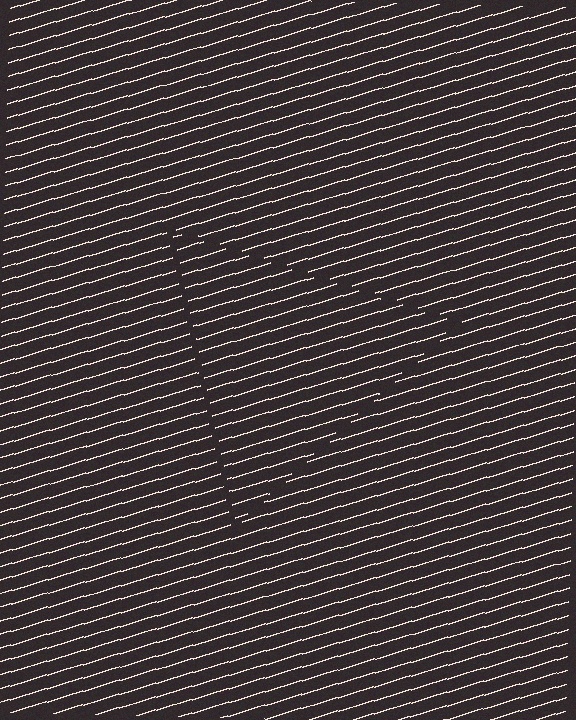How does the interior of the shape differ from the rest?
The interior of the shape contains the same grating, shifted by half a period — the contour is defined by the phase discontinuity where line-ends from the inner and outer gratings abut.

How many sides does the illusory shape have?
3 sides — the line-ends trace a triangle.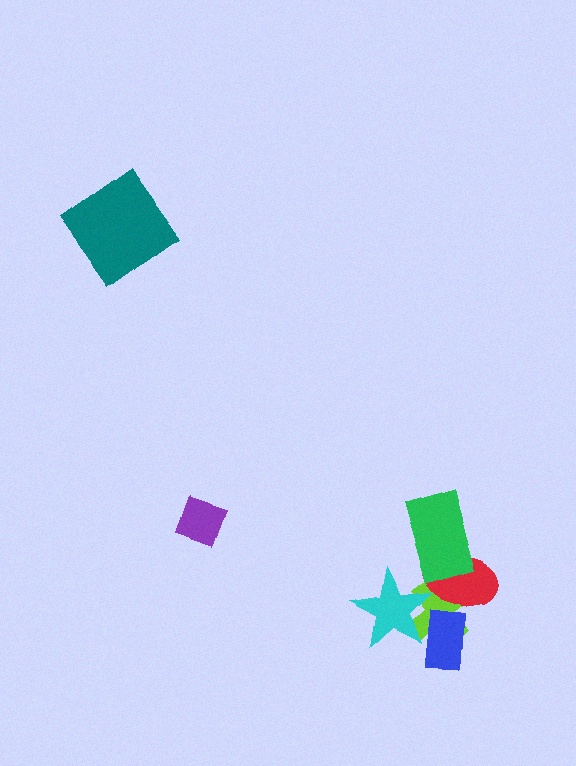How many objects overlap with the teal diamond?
0 objects overlap with the teal diamond.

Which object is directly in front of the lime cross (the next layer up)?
The blue rectangle is directly in front of the lime cross.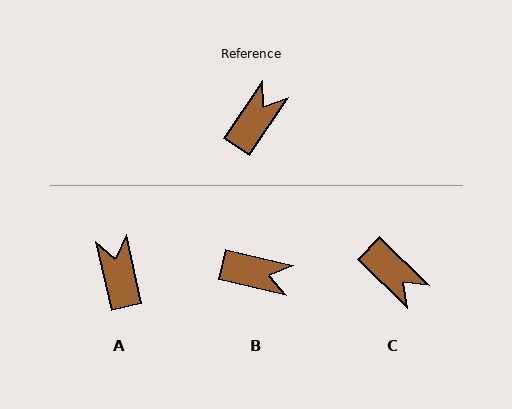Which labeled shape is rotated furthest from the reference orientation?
C, about 101 degrees away.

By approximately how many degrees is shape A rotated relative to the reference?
Approximately 46 degrees counter-clockwise.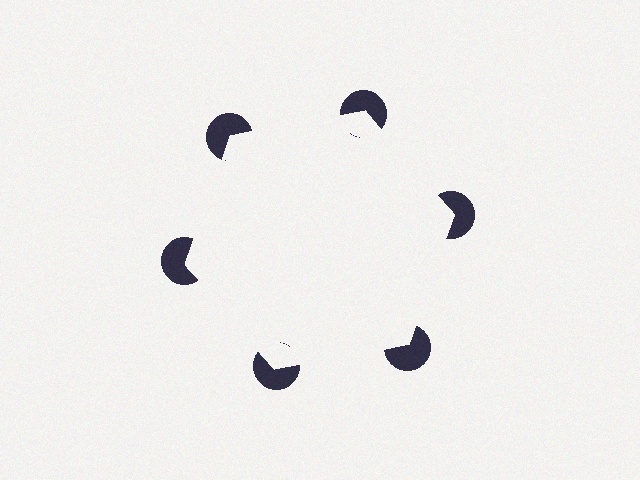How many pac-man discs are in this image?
There are 6 — one at each vertex of the illusory hexagon.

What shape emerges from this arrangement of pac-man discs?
An illusory hexagon — its edges are inferred from the aligned wedge cuts in the pac-man discs, not physically drawn.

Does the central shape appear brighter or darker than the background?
It typically appears slightly brighter than the background, even though no actual brightness change is drawn.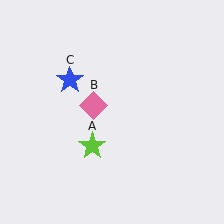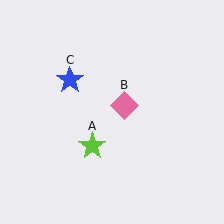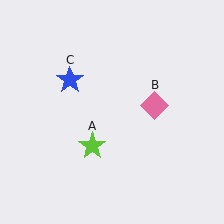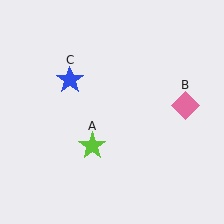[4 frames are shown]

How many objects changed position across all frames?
1 object changed position: pink diamond (object B).